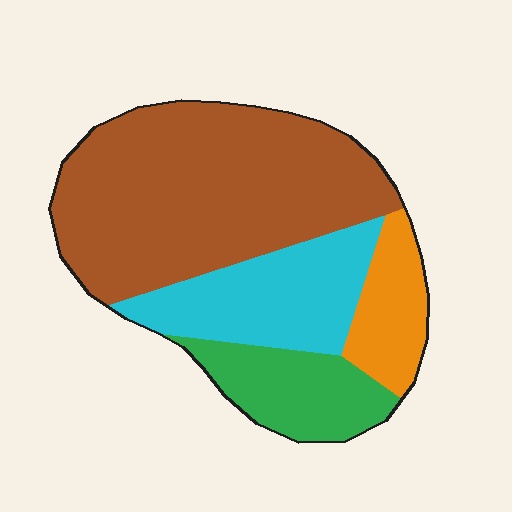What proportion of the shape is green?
Green takes up about one sixth (1/6) of the shape.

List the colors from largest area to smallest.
From largest to smallest: brown, cyan, green, orange.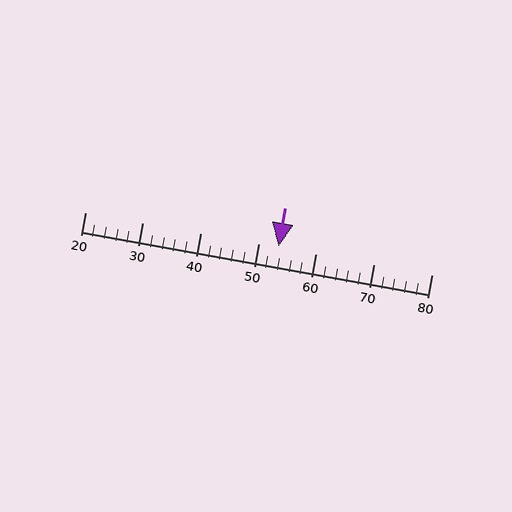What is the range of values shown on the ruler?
The ruler shows values from 20 to 80.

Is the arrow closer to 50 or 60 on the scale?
The arrow is closer to 50.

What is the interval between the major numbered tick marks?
The major tick marks are spaced 10 units apart.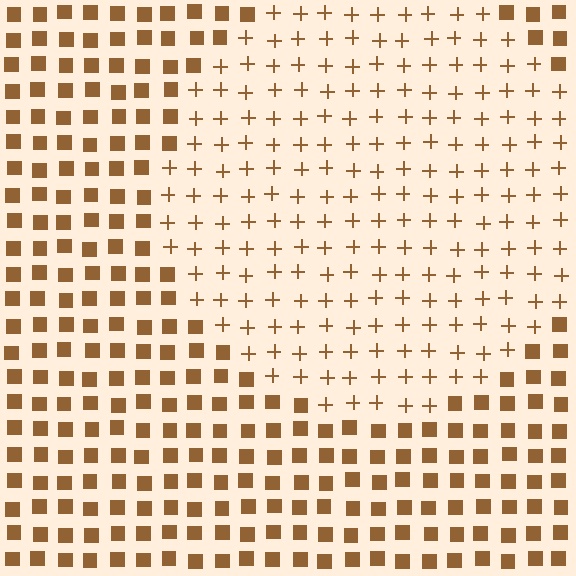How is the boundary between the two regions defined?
The boundary is defined by a change in element shape: plus signs inside vs. squares outside. All elements share the same color and spacing.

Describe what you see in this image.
The image is filled with small brown elements arranged in a uniform grid. A circle-shaped region contains plus signs, while the surrounding area contains squares. The boundary is defined purely by the change in element shape.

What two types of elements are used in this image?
The image uses plus signs inside the circle region and squares outside it.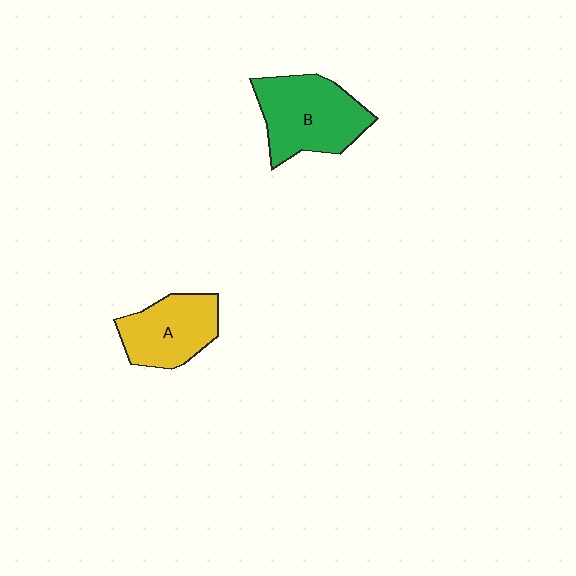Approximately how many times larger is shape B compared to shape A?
Approximately 1.3 times.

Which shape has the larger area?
Shape B (green).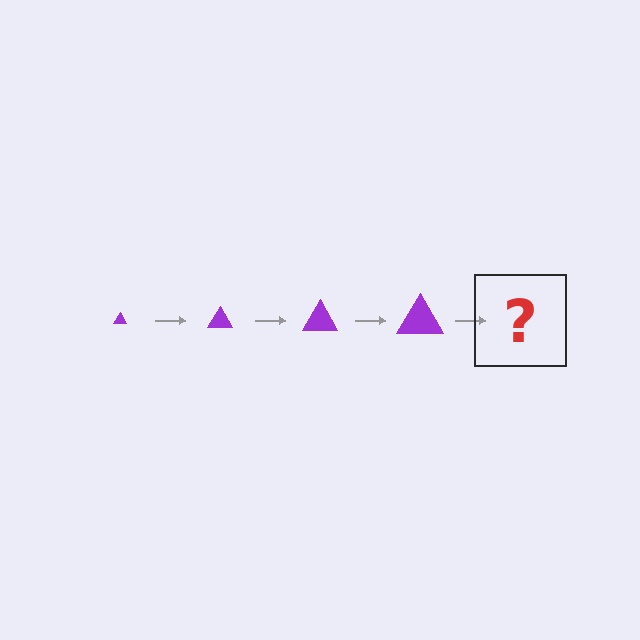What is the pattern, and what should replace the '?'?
The pattern is that the triangle gets progressively larger each step. The '?' should be a purple triangle, larger than the previous one.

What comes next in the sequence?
The next element should be a purple triangle, larger than the previous one.